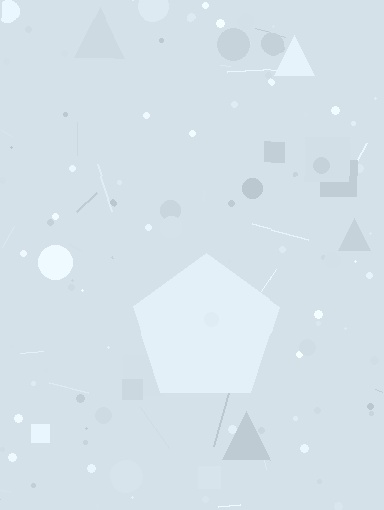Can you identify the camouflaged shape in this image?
The camouflaged shape is a pentagon.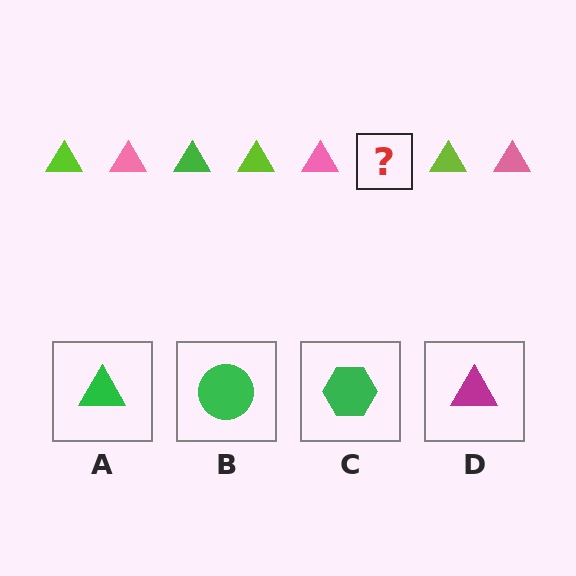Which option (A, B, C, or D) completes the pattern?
A.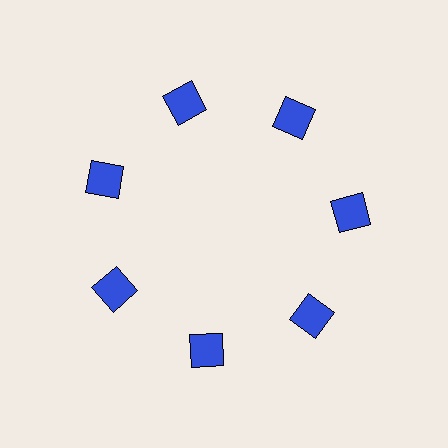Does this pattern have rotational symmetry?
Yes, this pattern has 7-fold rotational symmetry. It looks the same after rotating 51 degrees around the center.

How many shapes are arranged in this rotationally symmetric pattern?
There are 7 shapes, arranged in 7 groups of 1.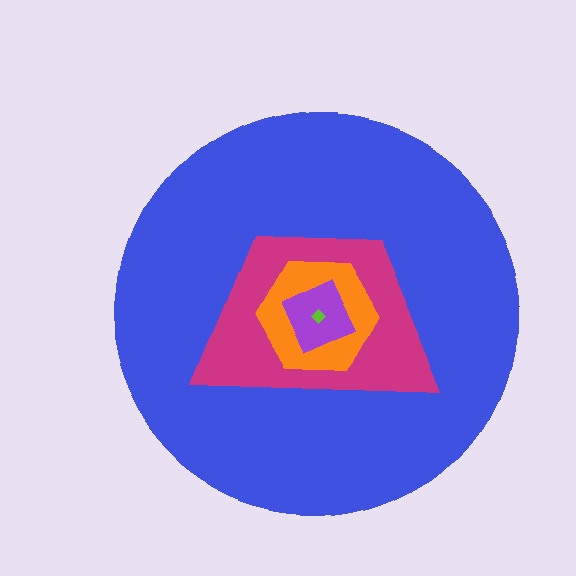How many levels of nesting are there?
5.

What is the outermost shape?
The blue circle.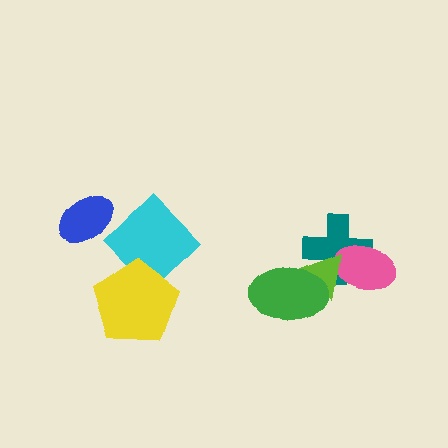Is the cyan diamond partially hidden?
Yes, it is partially covered by another shape.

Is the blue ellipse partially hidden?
No, no other shape covers it.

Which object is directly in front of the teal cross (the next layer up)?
The pink ellipse is directly in front of the teal cross.